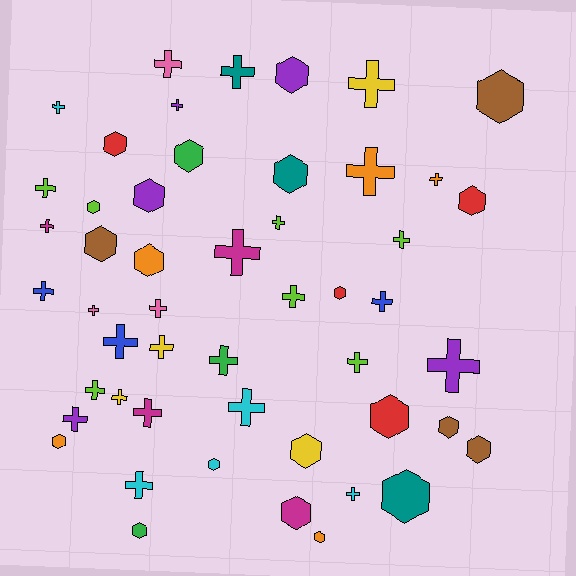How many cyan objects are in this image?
There are 5 cyan objects.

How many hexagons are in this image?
There are 21 hexagons.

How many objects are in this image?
There are 50 objects.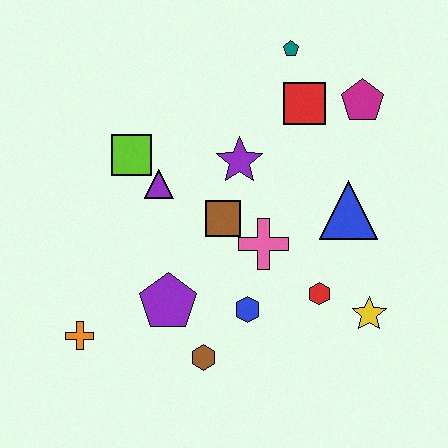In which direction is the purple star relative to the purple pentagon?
The purple star is above the purple pentagon.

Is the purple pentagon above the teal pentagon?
No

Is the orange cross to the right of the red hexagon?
No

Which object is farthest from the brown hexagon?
The teal pentagon is farthest from the brown hexagon.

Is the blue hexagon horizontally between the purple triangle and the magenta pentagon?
Yes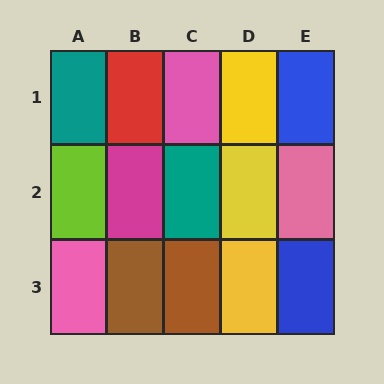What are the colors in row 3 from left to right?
Pink, brown, brown, yellow, blue.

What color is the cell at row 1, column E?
Blue.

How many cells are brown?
2 cells are brown.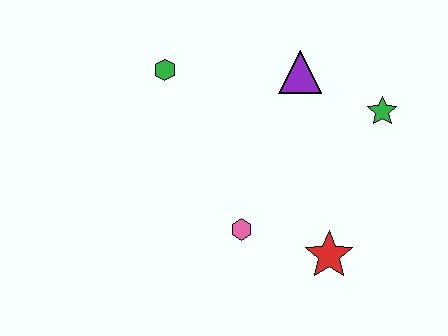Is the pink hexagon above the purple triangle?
No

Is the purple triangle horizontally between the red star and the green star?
No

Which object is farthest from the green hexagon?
The red star is farthest from the green hexagon.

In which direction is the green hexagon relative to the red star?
The green hexagon is above the red star.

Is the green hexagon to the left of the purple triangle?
Yes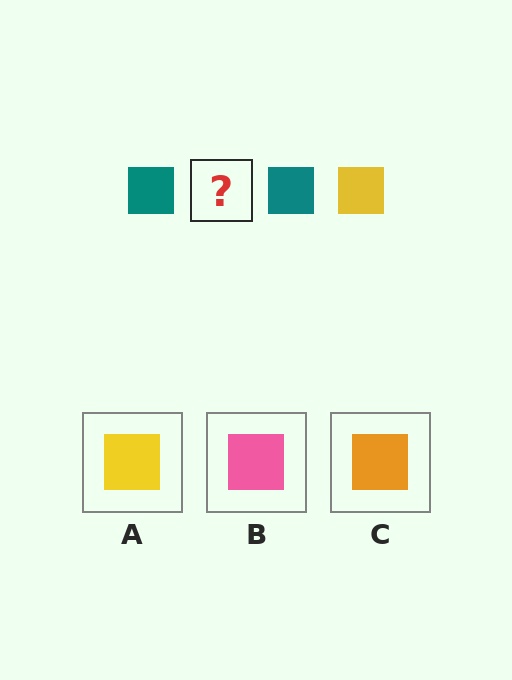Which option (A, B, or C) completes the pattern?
A.